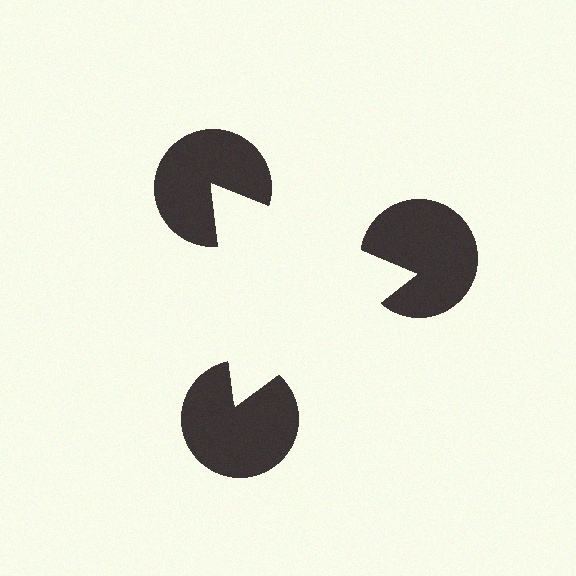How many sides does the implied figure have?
3 sides.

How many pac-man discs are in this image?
There are 3 — one at each vertex of the illusory triangle.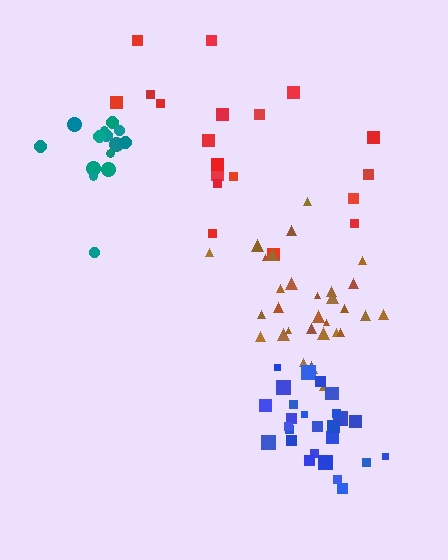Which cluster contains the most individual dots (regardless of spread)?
Brown (30).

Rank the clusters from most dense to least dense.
blue, brown, teal, red.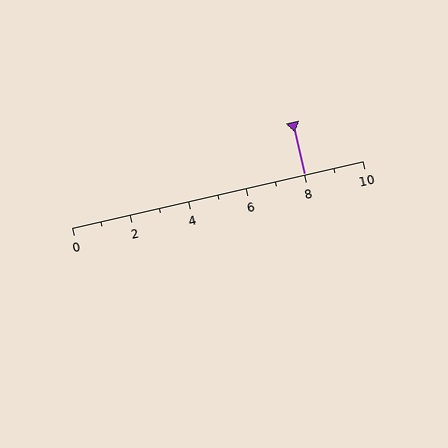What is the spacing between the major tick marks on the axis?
The major ticks are spaced 2 apart.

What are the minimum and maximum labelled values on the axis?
The axis runs from 0 to 10.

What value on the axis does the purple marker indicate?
The marker indicates approximately 8.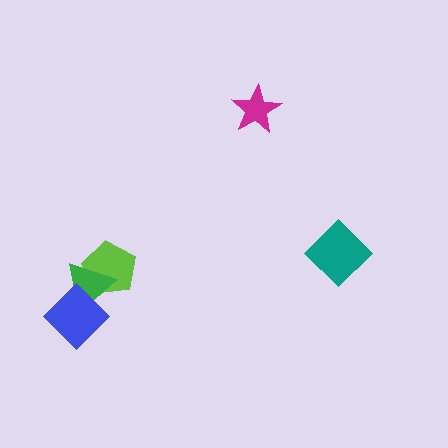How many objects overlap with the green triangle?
2 objects overlap with the green triangle.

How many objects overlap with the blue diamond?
1 object overlaps with the blue diamond.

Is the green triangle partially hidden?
Yes, it is partially covered by another shape.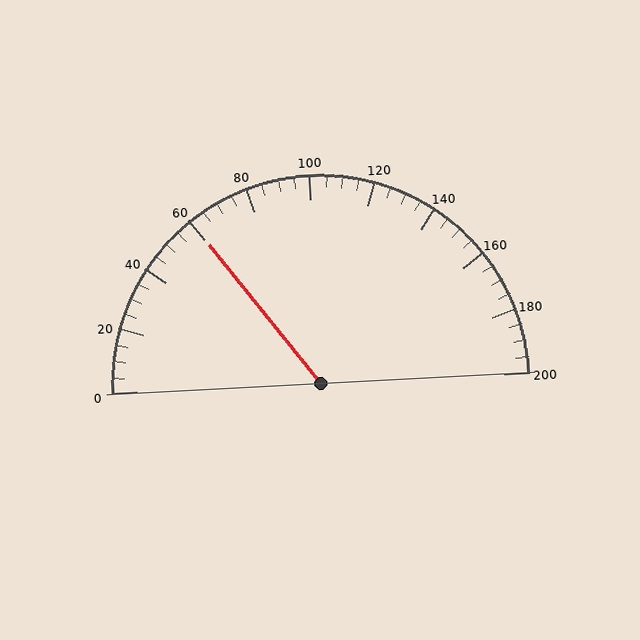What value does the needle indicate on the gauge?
The needle indicates approximately 60.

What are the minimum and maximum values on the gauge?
The gauge ranges from 0 to 200.